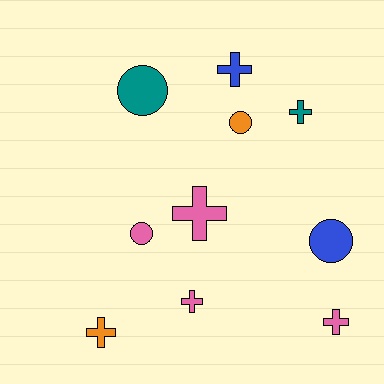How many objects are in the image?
There are 10 objects.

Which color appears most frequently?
Pink, with 4 objects.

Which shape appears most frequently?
Cross, with 6 objects.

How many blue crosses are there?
There is 1 blue cross.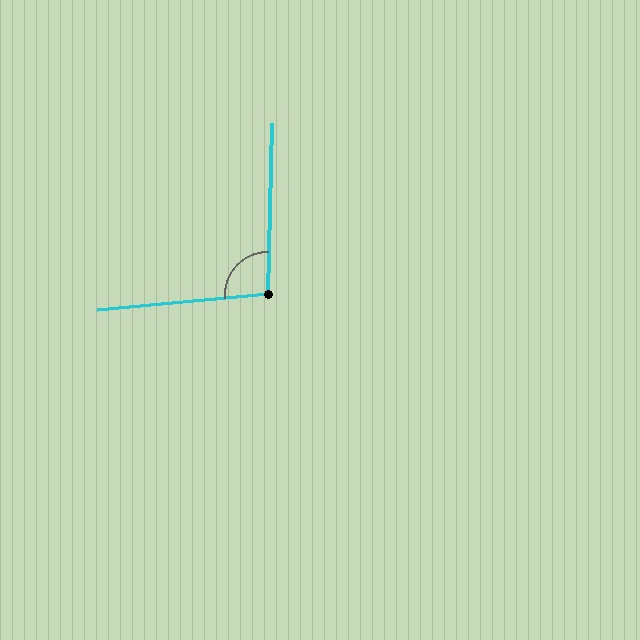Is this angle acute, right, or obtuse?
It is obtuse.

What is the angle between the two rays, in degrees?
Approximately 97 degrees.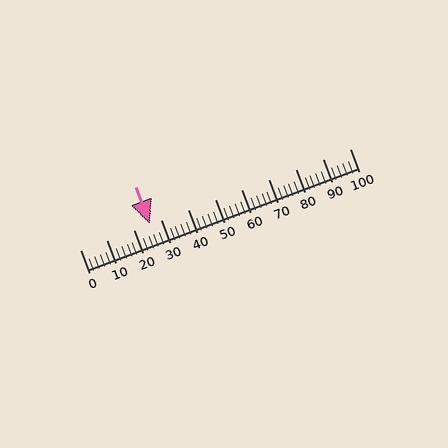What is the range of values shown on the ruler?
The ruler shows values from 0 to 100.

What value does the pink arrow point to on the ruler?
The pink arrow points to approximately 26.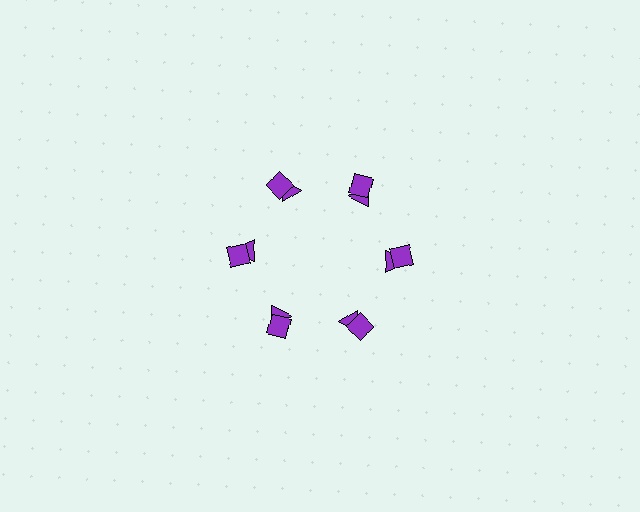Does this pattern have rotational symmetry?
Yes, this pattern has 6-fold rotational symmetry. It looks the same after rotating 60 degrees around the center.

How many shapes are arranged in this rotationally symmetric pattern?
There are 12 shapes, arranged in 6 groups of 2.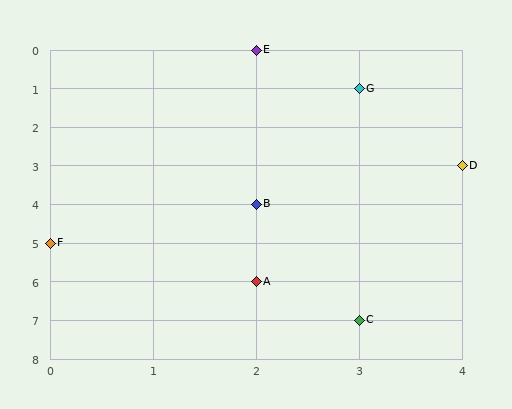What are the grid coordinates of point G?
Point G is at grid coordinates (3, 1).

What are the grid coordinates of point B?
Point B is at grid coordinates (2, 4).